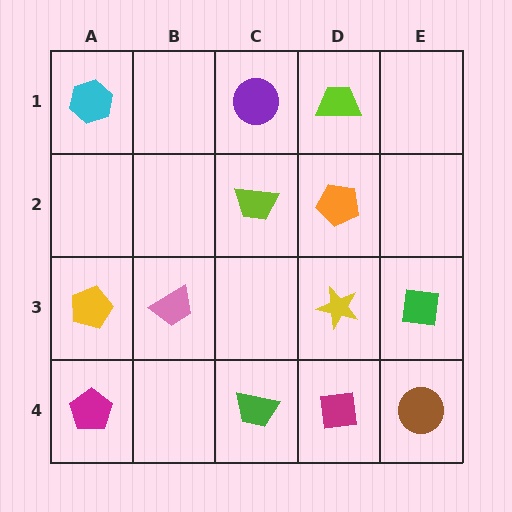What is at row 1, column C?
A purple circle.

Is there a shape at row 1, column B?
No, that cell is empty.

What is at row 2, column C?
A lime trapezoid.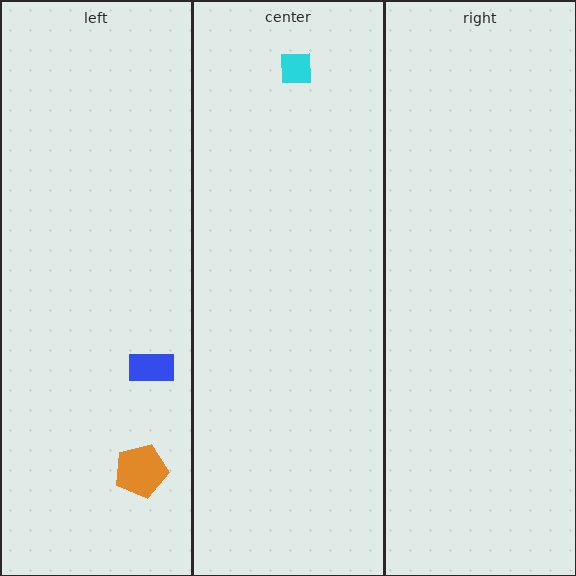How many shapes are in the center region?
1.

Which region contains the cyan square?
The center region.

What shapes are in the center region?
The cyan square.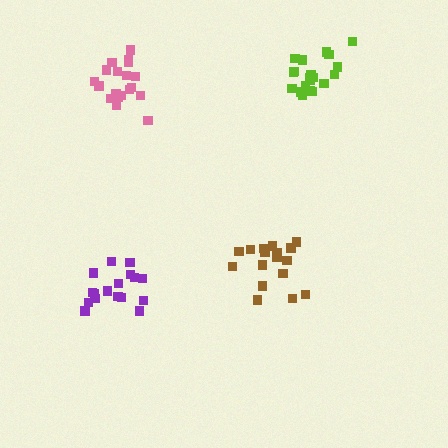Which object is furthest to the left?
The pink cluster is leftmost.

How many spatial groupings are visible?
There are 4 spatial groupings.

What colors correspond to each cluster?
The clusters are colored: lime, brown, pink, purple.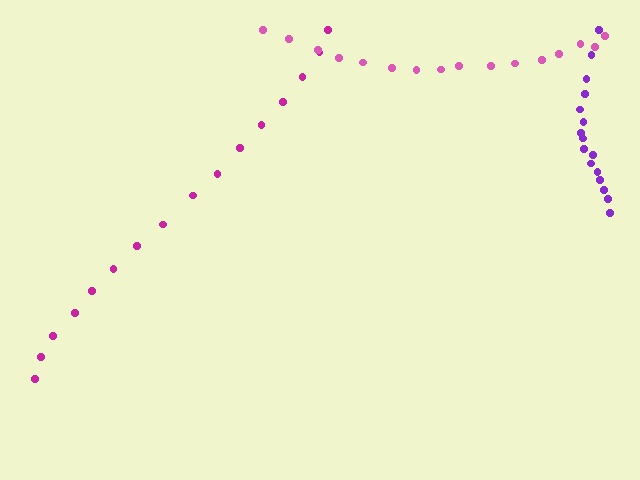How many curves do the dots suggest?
There are 3 distinct paths.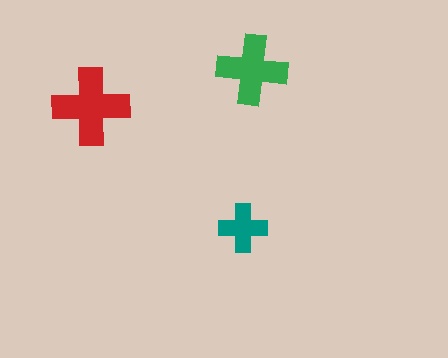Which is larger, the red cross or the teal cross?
The red one.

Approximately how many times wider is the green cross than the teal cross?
About 1.5 times wider.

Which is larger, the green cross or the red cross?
The red one.